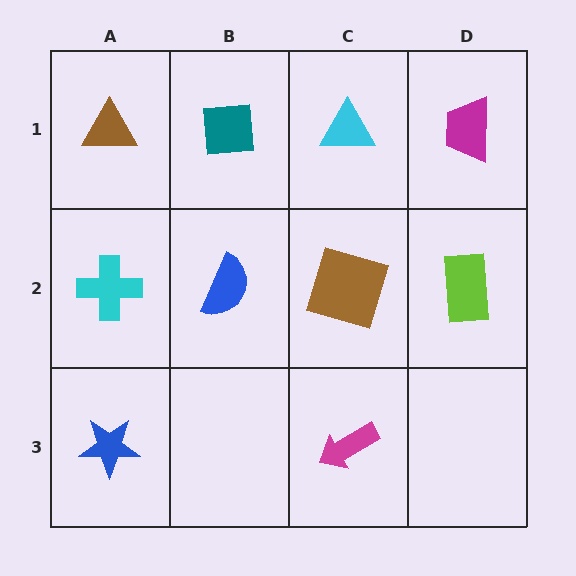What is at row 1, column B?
A teal square.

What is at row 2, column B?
A blue semicircle.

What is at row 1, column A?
A brown triangle.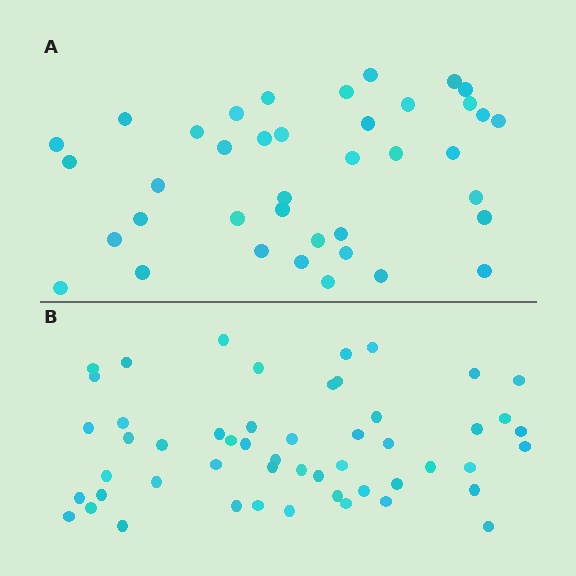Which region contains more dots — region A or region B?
Region B (the bottom region) has more dots.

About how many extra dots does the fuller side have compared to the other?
Region B has approximately 15 more dots than region A.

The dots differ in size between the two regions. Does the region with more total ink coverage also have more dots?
No. Region A has more total ink coverage because its dots are larger, but region B actually contains more individual dots. Total area can be misleading — the number of items is what matters here.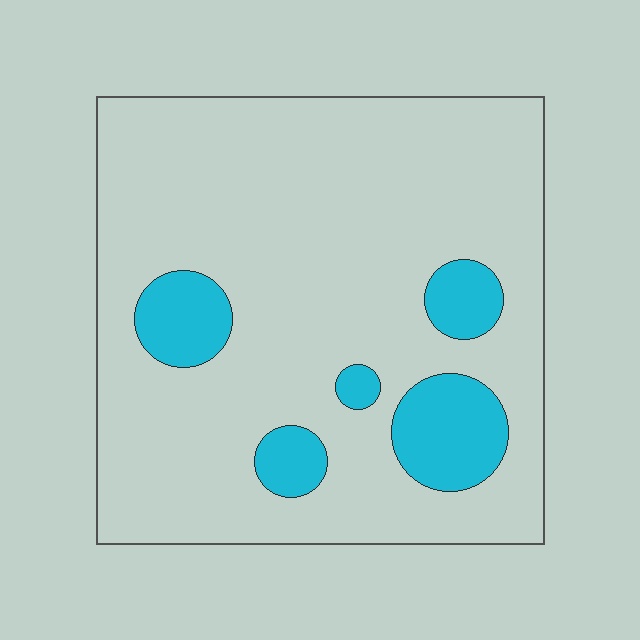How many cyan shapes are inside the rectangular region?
5.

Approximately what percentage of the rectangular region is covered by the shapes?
Approximately 15%.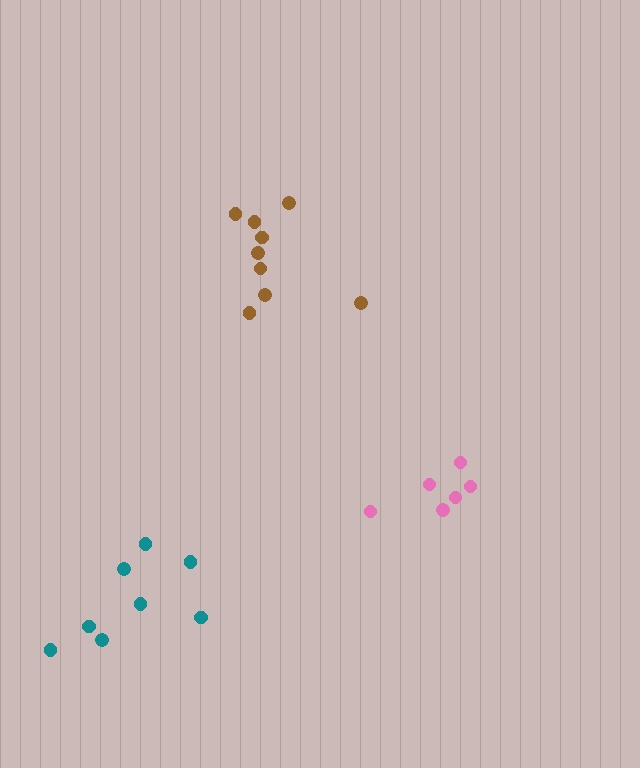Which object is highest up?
The brown cluster is topmost.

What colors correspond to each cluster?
The clusters are colored: pink, teal, brown.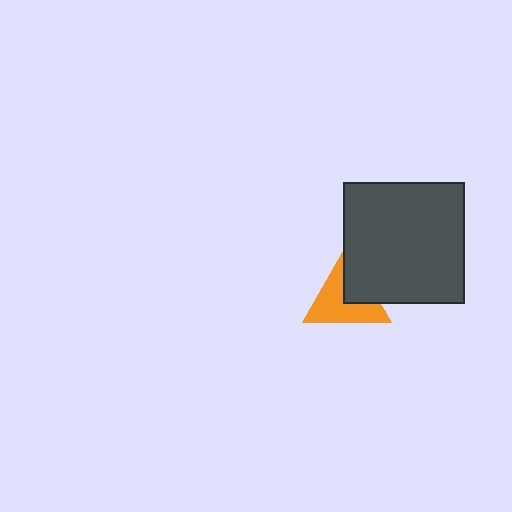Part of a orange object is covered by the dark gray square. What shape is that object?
It is a triangle.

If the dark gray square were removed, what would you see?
You would see the complete orange triangle.